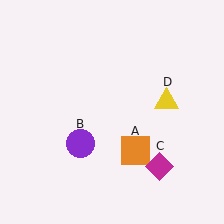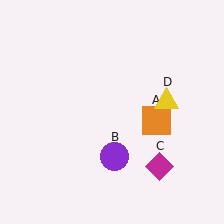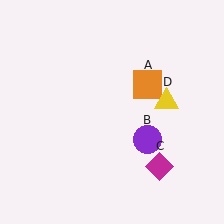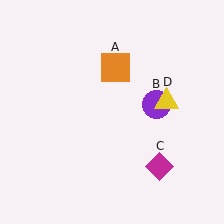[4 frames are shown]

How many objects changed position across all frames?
2 objects changed position: orange square (object A), purple circle (object B).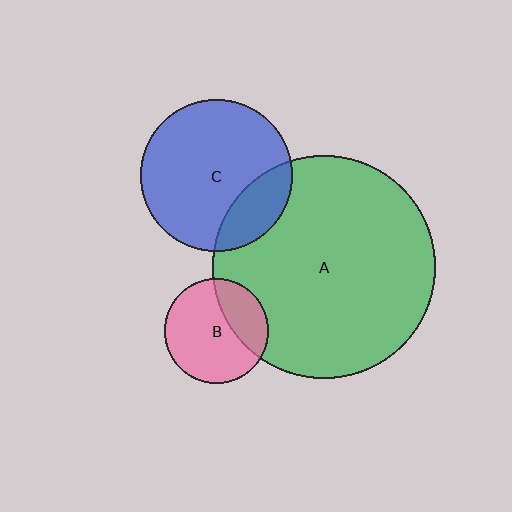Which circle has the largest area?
Circle A (green).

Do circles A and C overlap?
Yes.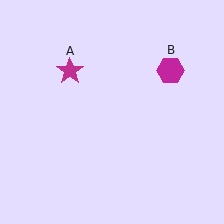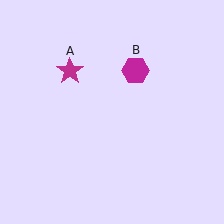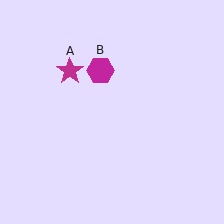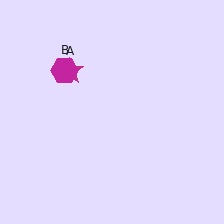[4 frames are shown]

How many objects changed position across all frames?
1 object changed position: magenta hexagon (object B).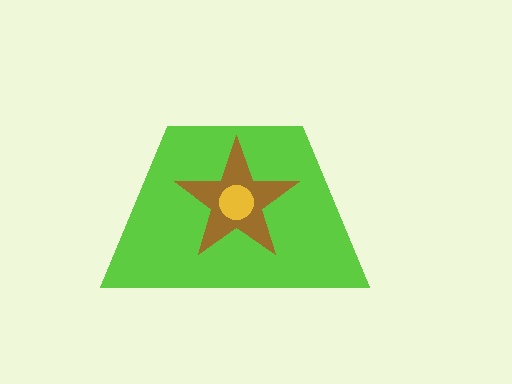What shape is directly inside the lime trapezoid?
The brown star.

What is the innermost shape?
The yellow circle.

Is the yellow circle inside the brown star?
Yes.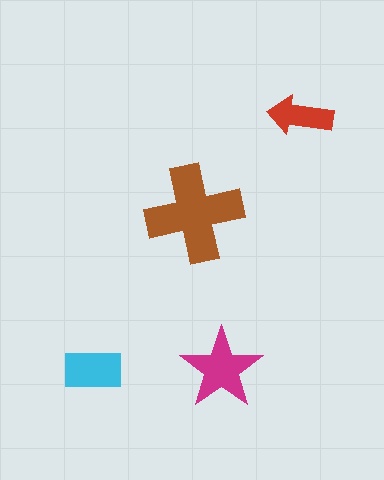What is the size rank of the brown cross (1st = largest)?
1st.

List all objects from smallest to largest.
The red arrow, the cyan rectangle, the magenta star, the brown cross.